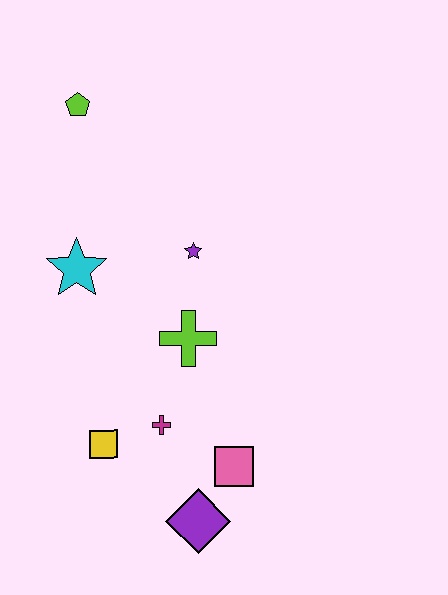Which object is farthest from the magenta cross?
The lime pentagon is farthest from the magenta cross.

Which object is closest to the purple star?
The lime cross is closest to the purple star.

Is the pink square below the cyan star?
Yes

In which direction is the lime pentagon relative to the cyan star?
The lime pentagon is above the cyan star.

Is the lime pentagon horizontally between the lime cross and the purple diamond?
No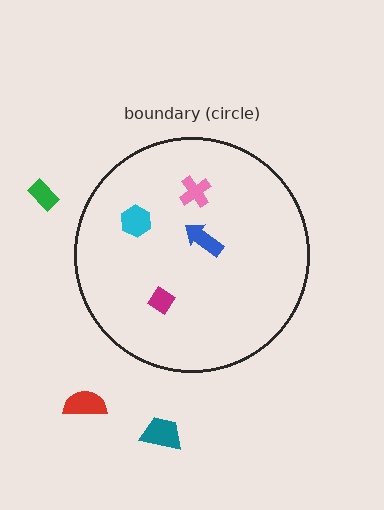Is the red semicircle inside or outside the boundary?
Outside.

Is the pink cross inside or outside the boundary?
Inside.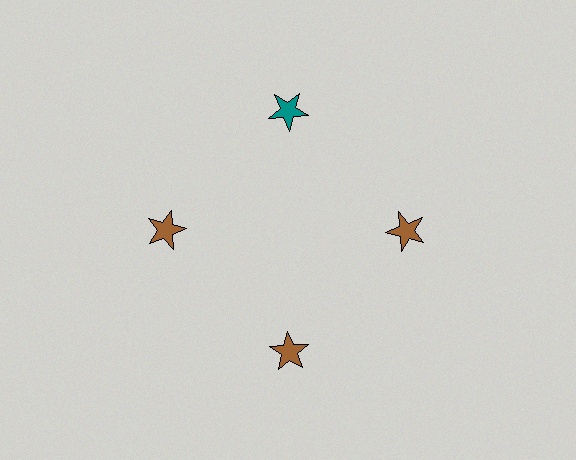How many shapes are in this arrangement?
There are 4 shapes arranged in a ring pattern.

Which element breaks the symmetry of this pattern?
The teal star at roughly the 12 o'clock position breaks the symmetry. All other shapes are brown stars.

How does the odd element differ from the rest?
It has a different color: teal instead of brown.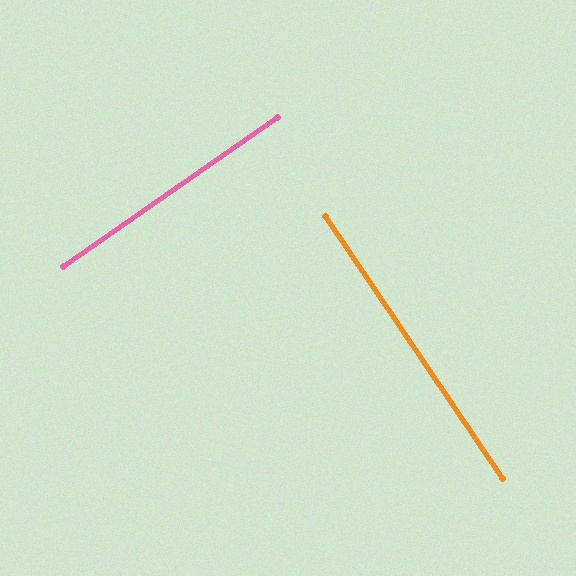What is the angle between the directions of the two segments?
Approximately 89 degrees.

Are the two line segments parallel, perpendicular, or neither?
Perpendicular — they meet at approximately 89°.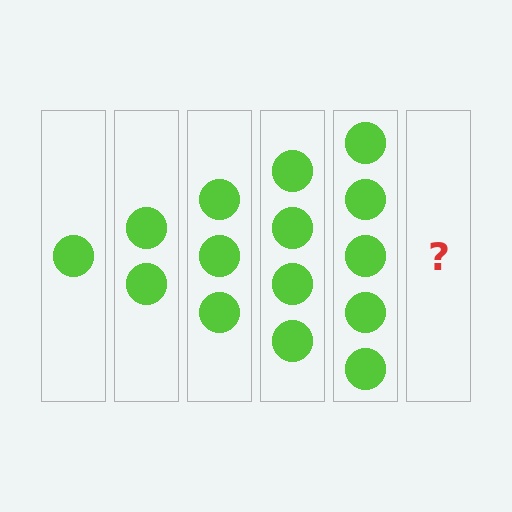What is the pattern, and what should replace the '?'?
The pattern is that each step adds one more circle. The '?' should be 6 circles.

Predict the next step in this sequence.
The next step is 6 circles.